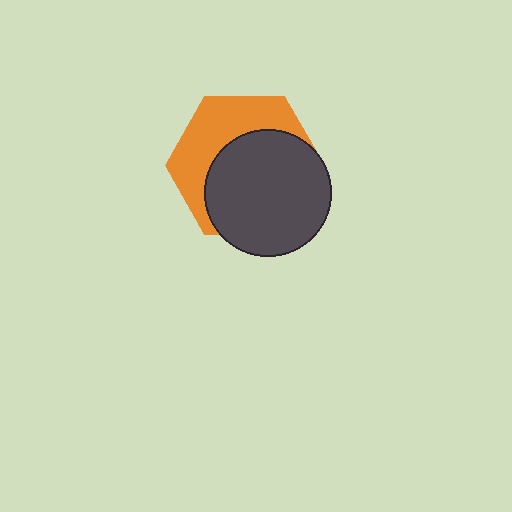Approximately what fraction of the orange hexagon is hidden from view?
Roughly 58% of the orange hexagon is hidden behind the dark gray circle.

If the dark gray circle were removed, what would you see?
You would see the complete orange hexagon.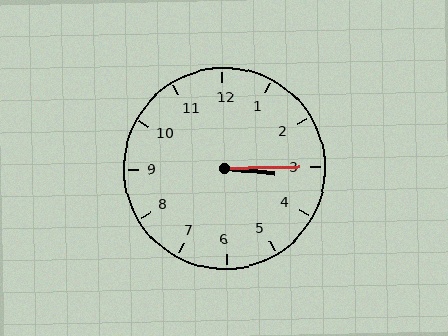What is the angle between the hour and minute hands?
Approximately 8 degrees.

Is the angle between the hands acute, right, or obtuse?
It is acute.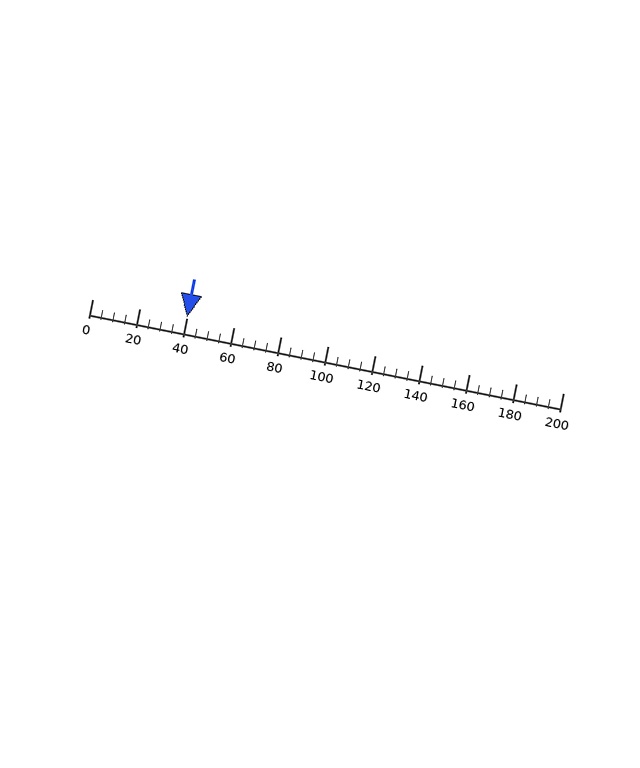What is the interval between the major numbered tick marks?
The major tick marks are spaced 20 units apart.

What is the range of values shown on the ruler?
The ruler shows values from 0 to 200.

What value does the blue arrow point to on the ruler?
The blue arrow points to approximately 40.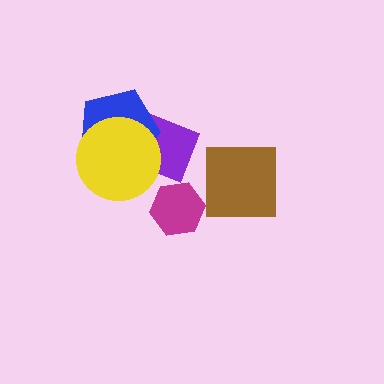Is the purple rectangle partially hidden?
Yes, it is partially covered by another shape.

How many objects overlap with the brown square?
0 objects overlap with the brown square.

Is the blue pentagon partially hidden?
Yes, it is partially covered by another shape.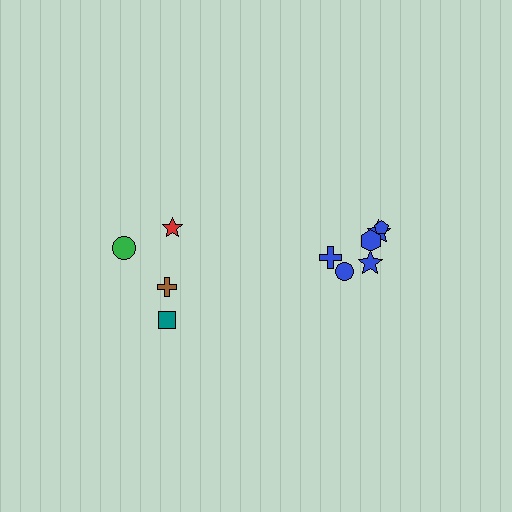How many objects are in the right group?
There are 6 objects.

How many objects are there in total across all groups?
There are 10 objects.